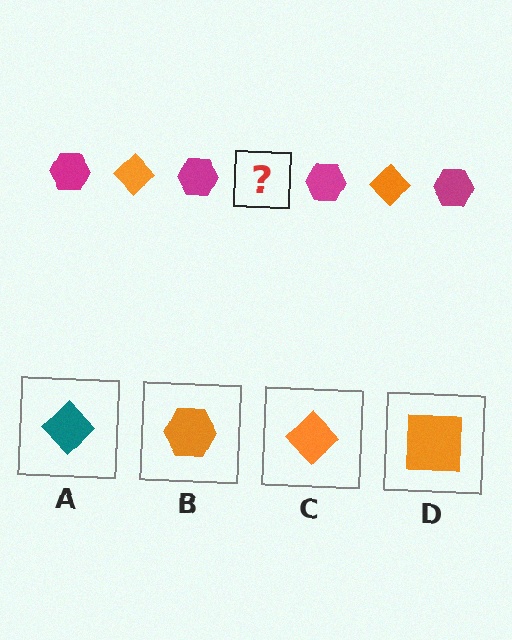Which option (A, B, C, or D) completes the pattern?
C.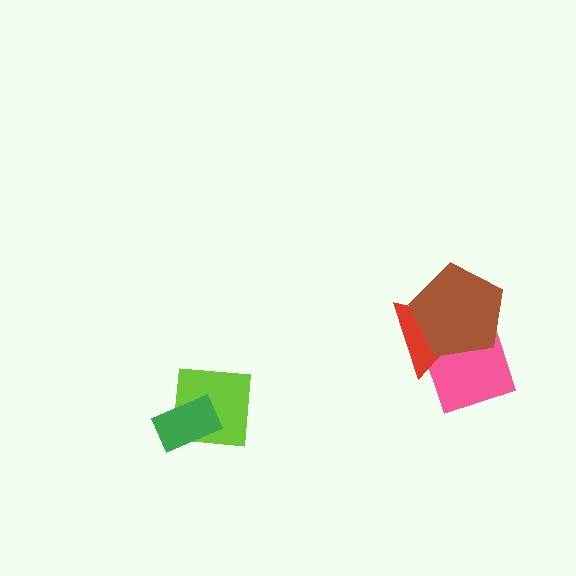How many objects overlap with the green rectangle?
1 object overlaps with the green rectangle.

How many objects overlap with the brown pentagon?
2 objects overlap with the brown pentagon.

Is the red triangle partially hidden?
Yes, it is partially covered by another shape.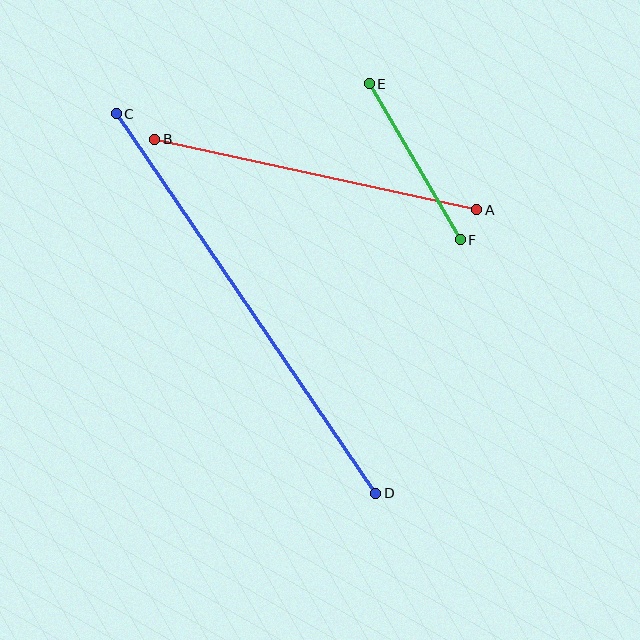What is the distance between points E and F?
The distance is approximately 181 pixels.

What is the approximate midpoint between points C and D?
The midpoint is at approximately (246, 304) pixels.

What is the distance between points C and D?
The distance is approximately 460 pixels.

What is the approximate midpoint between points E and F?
The midpoint is at approximately (415, 162) pixels.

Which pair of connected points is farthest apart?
Points C and D are farthest apart.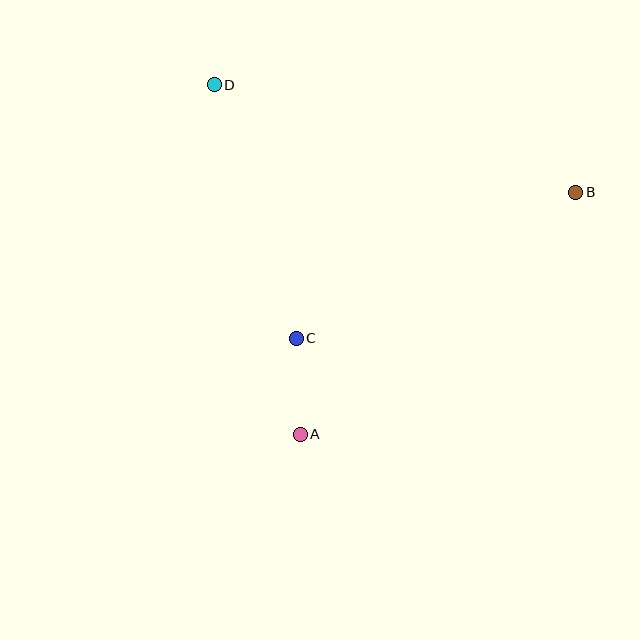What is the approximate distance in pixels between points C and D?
The distance between C and D is approximately 266 pixels.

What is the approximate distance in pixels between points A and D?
The distance between A and D is approximately 360 pixels.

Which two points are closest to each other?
Points A and C are closest to each other.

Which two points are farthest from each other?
Points B and D are farthest from each other.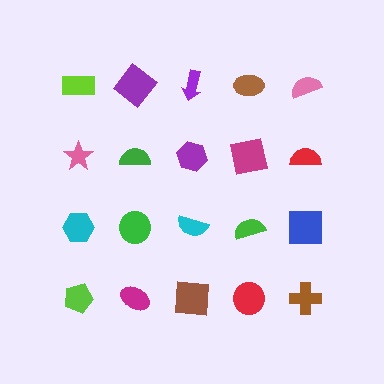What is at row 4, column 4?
A red circle.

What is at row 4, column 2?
A magenta ellipse.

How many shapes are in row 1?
5 shapes.